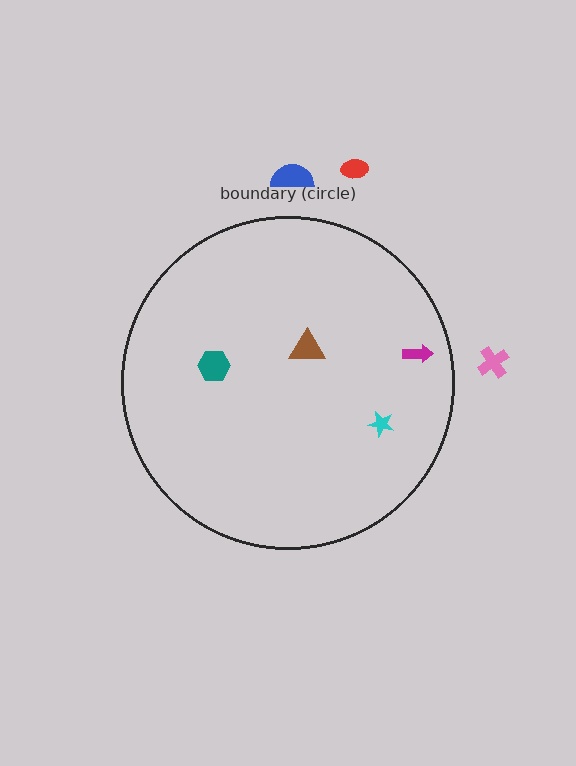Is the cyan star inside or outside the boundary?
Inside.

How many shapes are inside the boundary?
4 inside, 3 outside.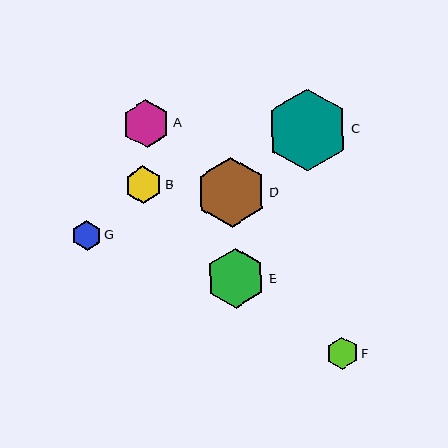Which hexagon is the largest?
Hexagon C is the largest with a size of approximately 82 pixels.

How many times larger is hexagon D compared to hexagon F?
Hexagon D is approximately 2.2 times the size of hexagon F.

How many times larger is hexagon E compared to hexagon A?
Hexagon E is approximately 1.2 times the size of hexagon A.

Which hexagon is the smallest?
Hexagon G is the smallest with a size of approximately 29 pixels.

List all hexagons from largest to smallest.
From largest to smallest: C, D, E, A, B, F, G.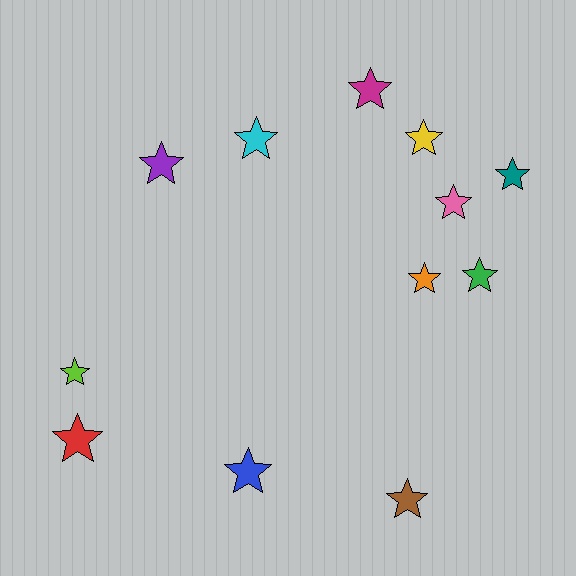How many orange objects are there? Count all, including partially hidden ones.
There is 1 orange object.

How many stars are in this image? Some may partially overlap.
There are 12 stars.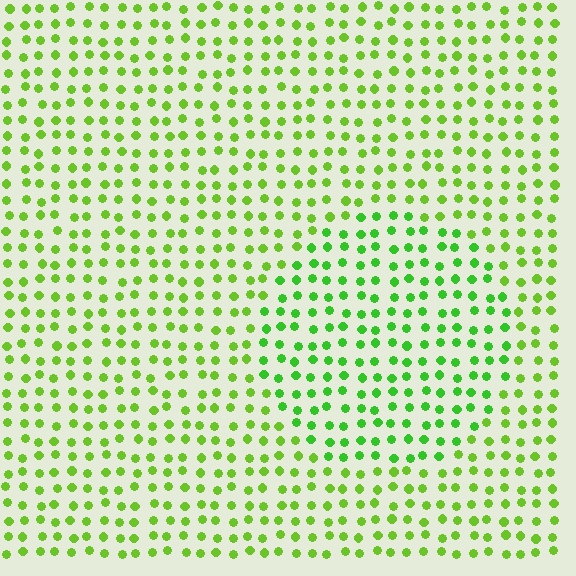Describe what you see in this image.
The image is filled with small lime elements in a uniform arrangement. A circle-shaped region is visible where the elements are tinted to a slightly different hue, forming a subtle color boundary.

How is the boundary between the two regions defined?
The boundary is defined purely by a slight shift in hue (about 22 degrees). Spacing, size, and orientation are identical on both sides.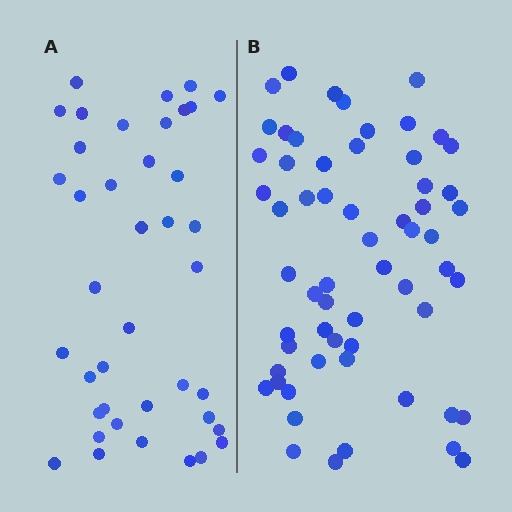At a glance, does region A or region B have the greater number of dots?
Region B (the right region) has more dots.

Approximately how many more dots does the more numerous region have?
Region B has approximately 20 more dots than region A.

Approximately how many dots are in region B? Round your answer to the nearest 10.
About 60 dots.